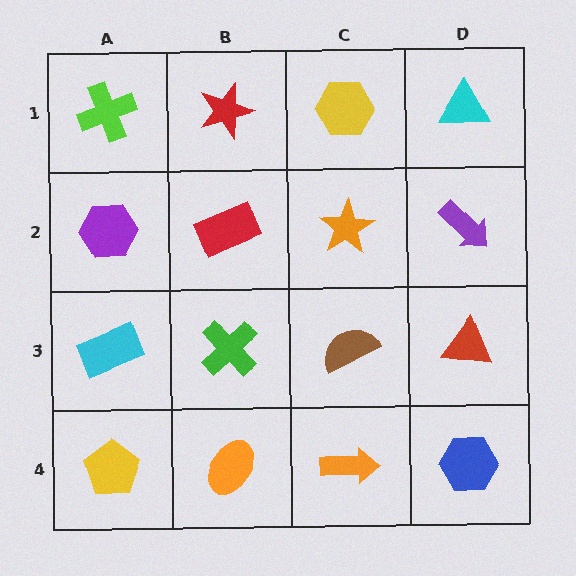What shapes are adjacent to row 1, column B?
A red rectangle (row 2, column B), a lime cross (row 1, column A), a yellow hexagon (row 1, column C).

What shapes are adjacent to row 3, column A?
A purple hexagon (row 2, column A), a yellow pentagon (row 4, column A), a green cross (row 3, column B).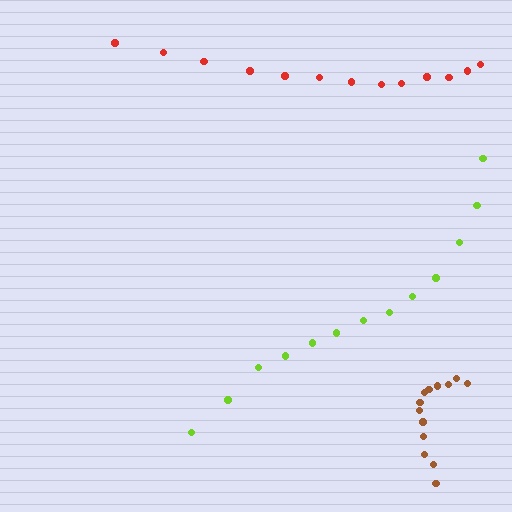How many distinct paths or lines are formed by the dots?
There are 3 distinct paths.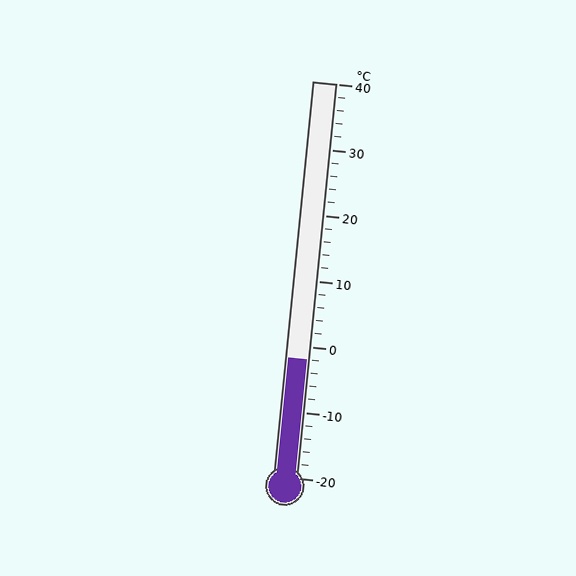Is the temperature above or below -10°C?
The temperature is above -10°C.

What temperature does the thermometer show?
The thermometer shows approximately -2°C.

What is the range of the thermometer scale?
The thermometer scale ranges from -20°C to 40°C.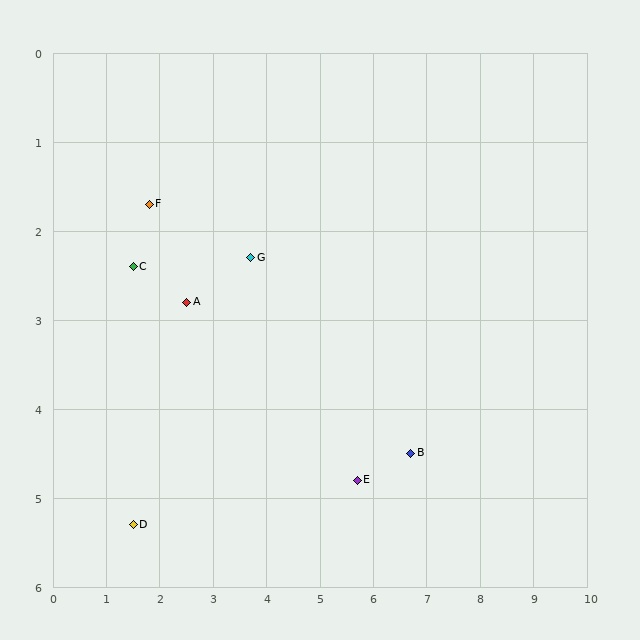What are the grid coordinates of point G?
Point G is at approximately (3.7, 2.3).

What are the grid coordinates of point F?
Point F is at approximately (1.8, 1.7).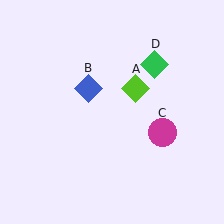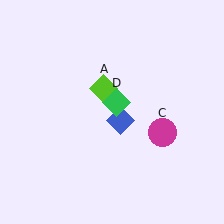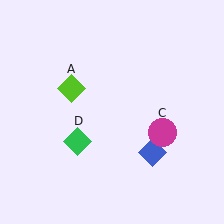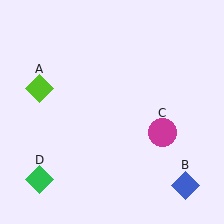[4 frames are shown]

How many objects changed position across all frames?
3 objects changed position: lime diamond (object A), blue diamond (object B), green diamond (object D).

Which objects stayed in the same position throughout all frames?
Magenta circle (object C) remained stationary.